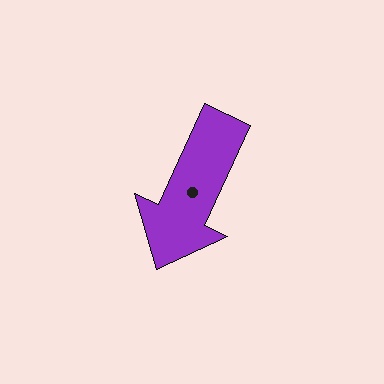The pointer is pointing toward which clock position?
Roughly 7 o'clock.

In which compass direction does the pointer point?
Southwest.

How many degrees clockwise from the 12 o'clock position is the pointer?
Approximately 205 degrees.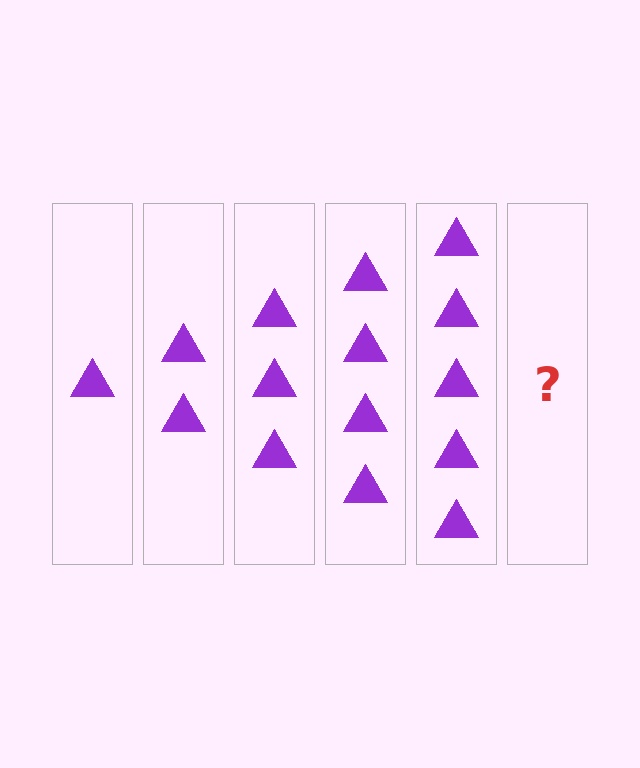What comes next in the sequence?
The next element should be 6 triangles.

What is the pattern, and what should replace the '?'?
The pattern is that each step adds one more triangle. The '?' should be 6 triangles.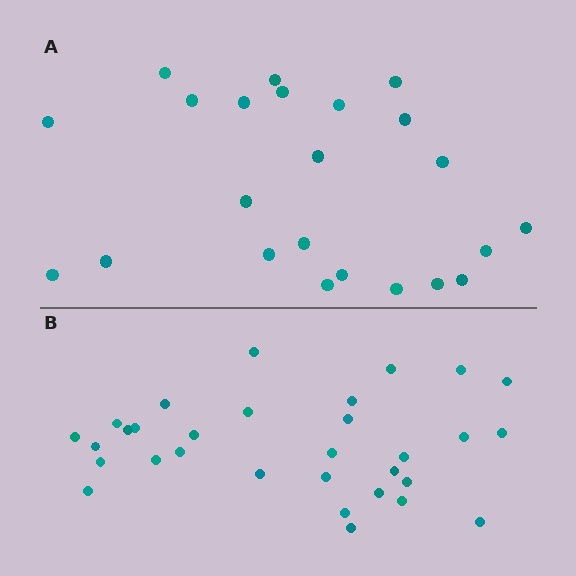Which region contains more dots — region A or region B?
Region B (the bottom region) has more dots.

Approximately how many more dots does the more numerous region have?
Region B has roughly 8 or so more dots than region A.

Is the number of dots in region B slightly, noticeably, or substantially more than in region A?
Region B has noticeably more, but not dramatically so. The ratio is roughly 1.3 to 1.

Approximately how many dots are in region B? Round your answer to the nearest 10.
About 30 dots. (The exact count is 31, which rounds to 30.)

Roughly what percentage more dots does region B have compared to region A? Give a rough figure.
About 35% more.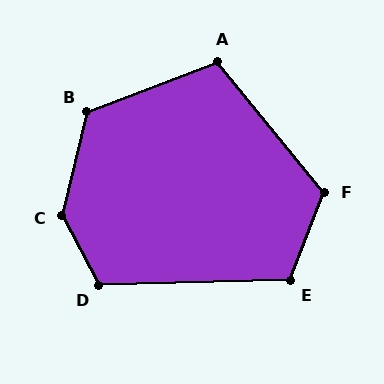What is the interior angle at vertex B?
Approximately 124 degrees (obtuse).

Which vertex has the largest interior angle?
C, at approximately 139 degrees.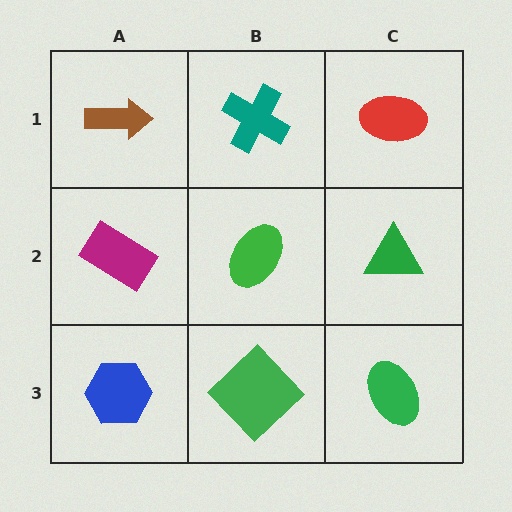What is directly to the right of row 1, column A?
A teal cross.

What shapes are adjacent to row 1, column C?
A green triangle (row 2, column C), a teal cross (row 1, column B).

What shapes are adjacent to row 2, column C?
A red ellipse (row 1, column C), a green ellipse (row 3, column C), a green ellipse (row 2, column B).